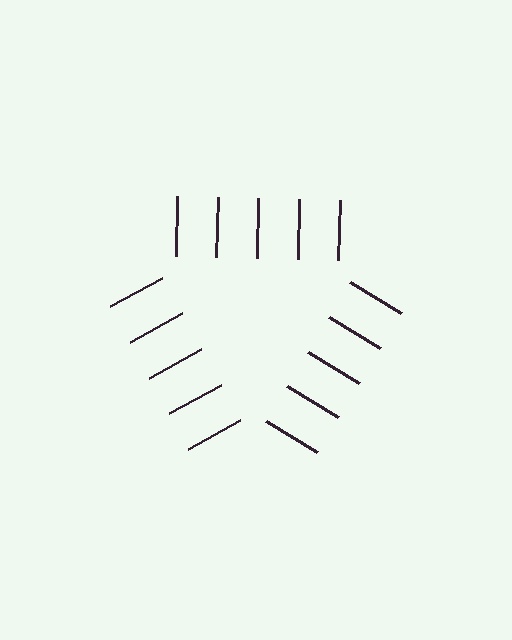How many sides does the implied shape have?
3 sides — the line-ends trace a triangle.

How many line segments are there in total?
15 — 5 along each of the 3 edges.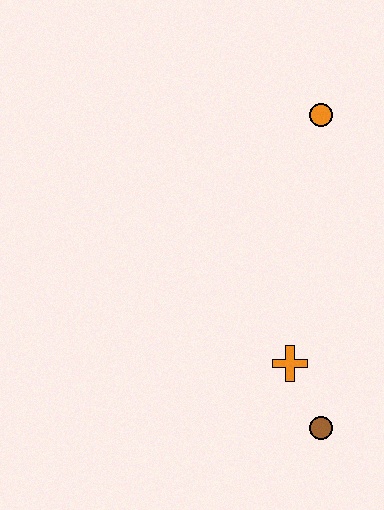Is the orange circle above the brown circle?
Yes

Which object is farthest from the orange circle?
The brown circle is farthest from the orange circle.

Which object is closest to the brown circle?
The orange cross is closest to the brown circle.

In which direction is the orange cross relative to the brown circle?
The orange cross is above the brown circle.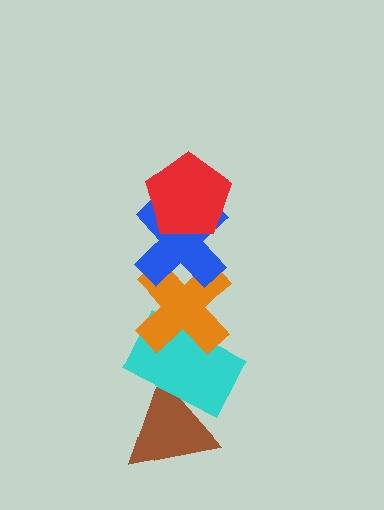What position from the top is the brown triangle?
The brown triangle is 5th from the top.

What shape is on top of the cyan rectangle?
The orange cross is on top of the cyan rectangle.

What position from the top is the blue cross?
The blue cross is 2nd from the top.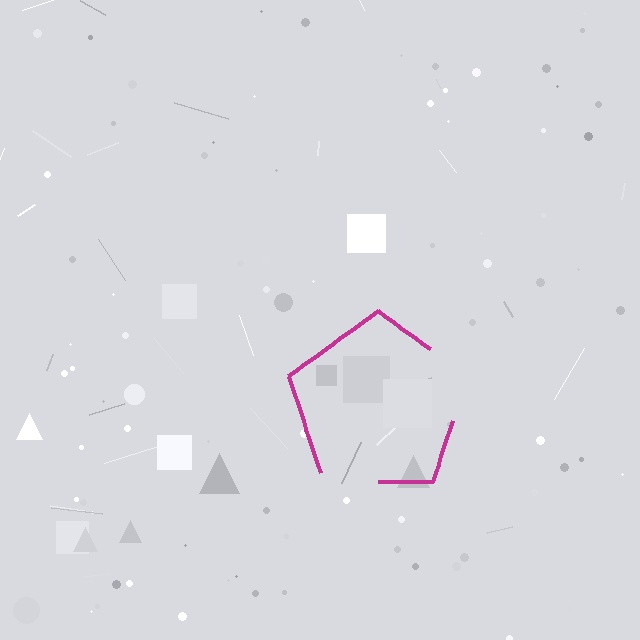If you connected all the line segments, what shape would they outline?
They would outline a pentagon.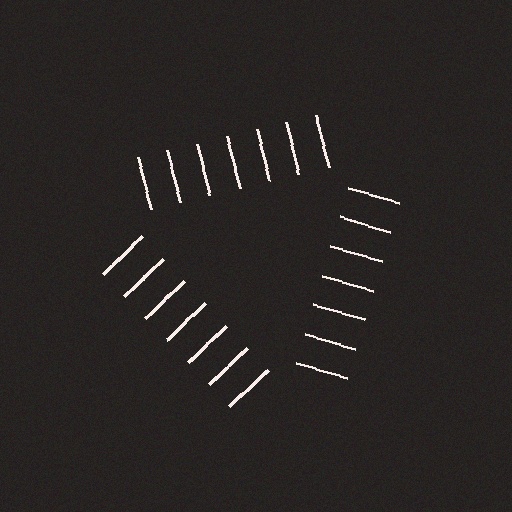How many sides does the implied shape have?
3 sides — the line-ends trace a triangle.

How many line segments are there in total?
21 — 7 along each of the 3 edges.